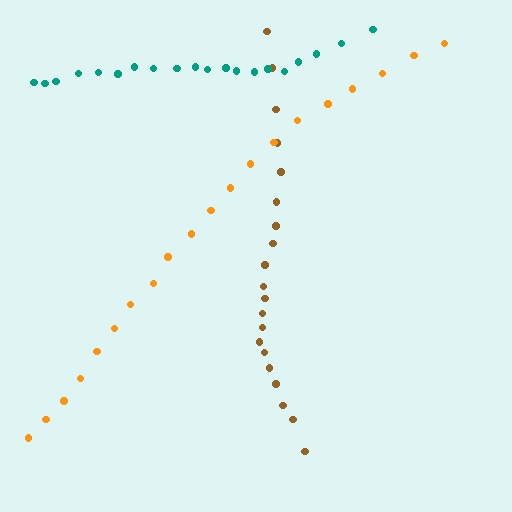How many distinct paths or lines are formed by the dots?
There are 3 distinct paths.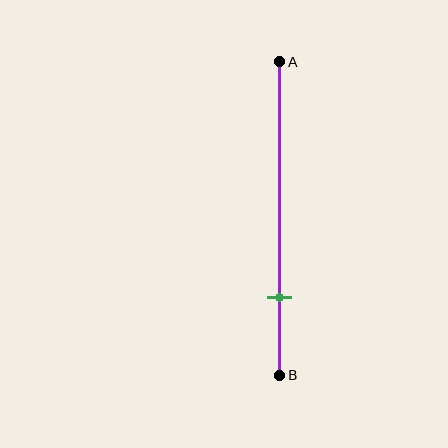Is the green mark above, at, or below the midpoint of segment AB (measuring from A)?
The green mark is below the midpoint of segment AB.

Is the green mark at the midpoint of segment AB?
No, the mark is at about 75% from A, not at the 50% midpoint.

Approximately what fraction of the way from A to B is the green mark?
The green mark is approximately 75% of the way from A to B.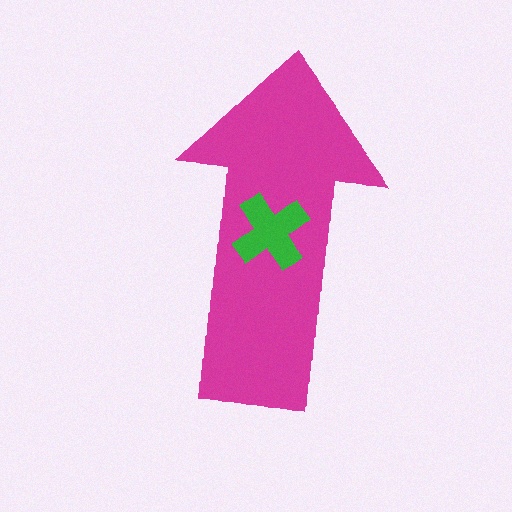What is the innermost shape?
The green cross.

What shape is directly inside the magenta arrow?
The green cross.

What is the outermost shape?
The magenta arrow.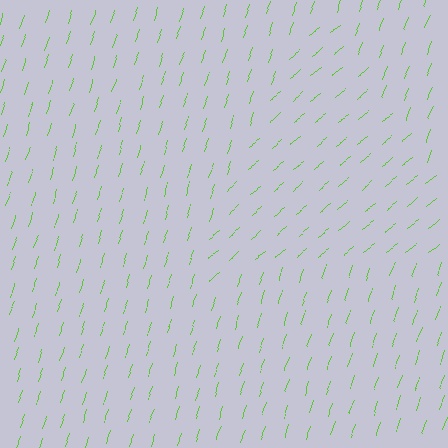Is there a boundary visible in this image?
Yes, there is a texture boundary formed by a change in line orientation.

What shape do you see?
I see a triangle.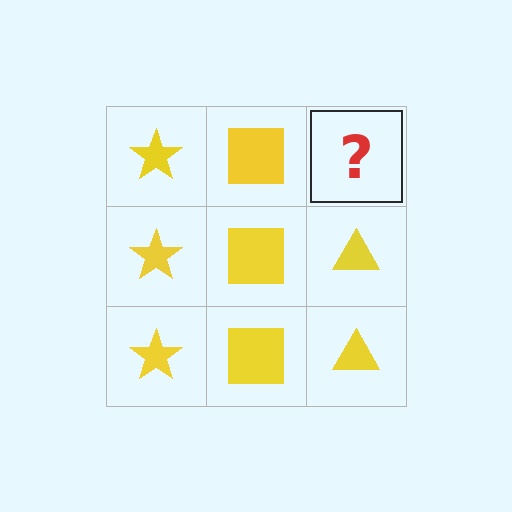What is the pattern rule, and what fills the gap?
The rule is that each column has a consistent shape. The gap should be filled with a yellow triangle.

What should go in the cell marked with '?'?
The missing cell should contain a yellow triangle.